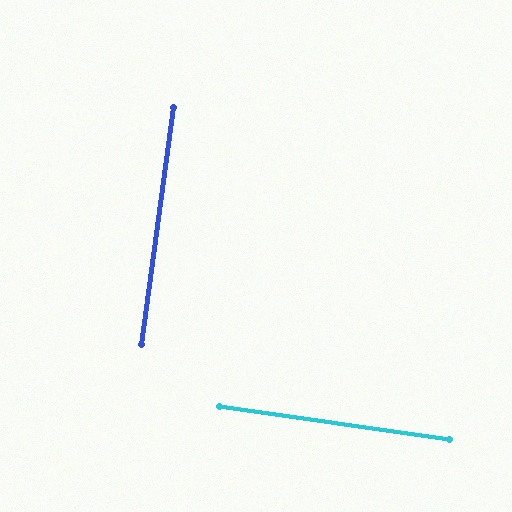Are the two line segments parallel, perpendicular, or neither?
Perpendicular — they meet at approximately 90°.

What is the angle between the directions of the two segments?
Approximately 90 degrees.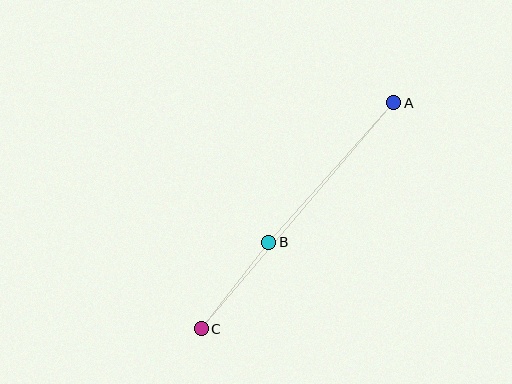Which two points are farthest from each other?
Points A and C are farthest from each other.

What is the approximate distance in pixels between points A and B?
The distance between A and B is approximately 187 pixels.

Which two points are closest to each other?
Points B and C are closest to each other.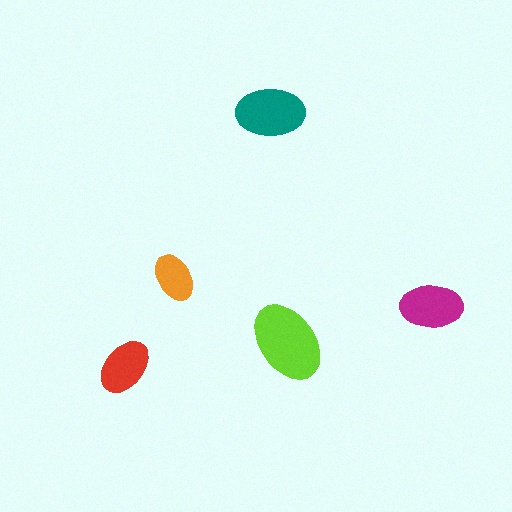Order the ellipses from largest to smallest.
the lime one, the teal one, the magenta one, the red one, the orange one.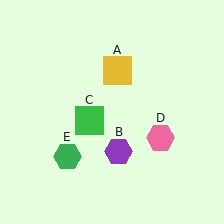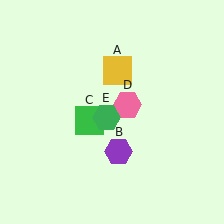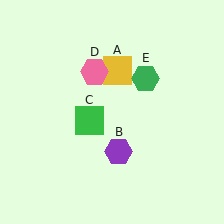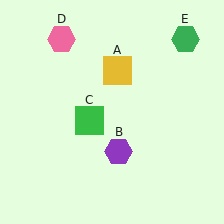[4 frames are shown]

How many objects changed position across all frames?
2 objects changed position: pink hexagon (object D), green hexagon (object E).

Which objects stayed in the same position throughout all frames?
Yellow square (object A) and purple hexagon (object B) and green square (object C) remained stationary.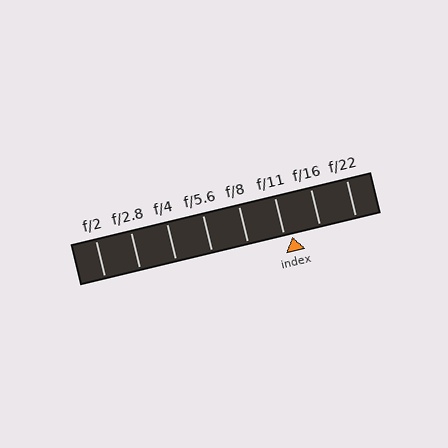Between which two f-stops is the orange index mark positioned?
The index mark is between f/11 and f/16.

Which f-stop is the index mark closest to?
The index mark is closest to f/11.